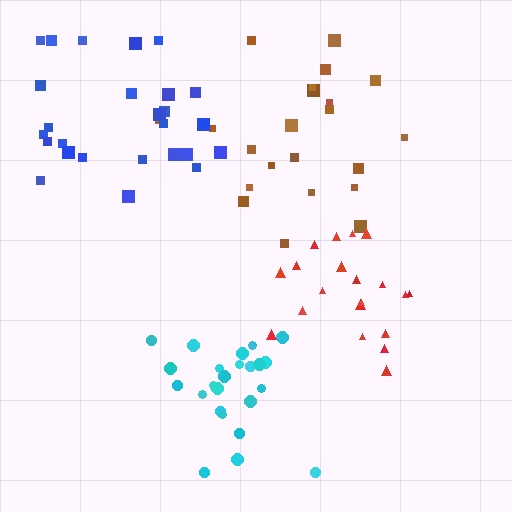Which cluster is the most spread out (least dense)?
Blue.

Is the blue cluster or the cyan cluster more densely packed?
Cyan.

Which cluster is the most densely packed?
Red.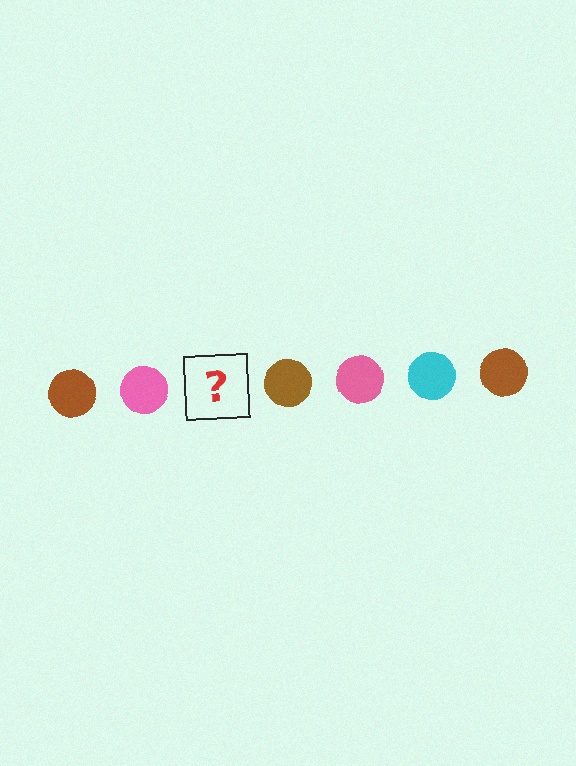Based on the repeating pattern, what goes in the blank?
The blank should be a cyan circle.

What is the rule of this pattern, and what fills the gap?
The rule is that the pattern cycles through brown, pink, cyan circles. The gap should be filled with a cyan circle.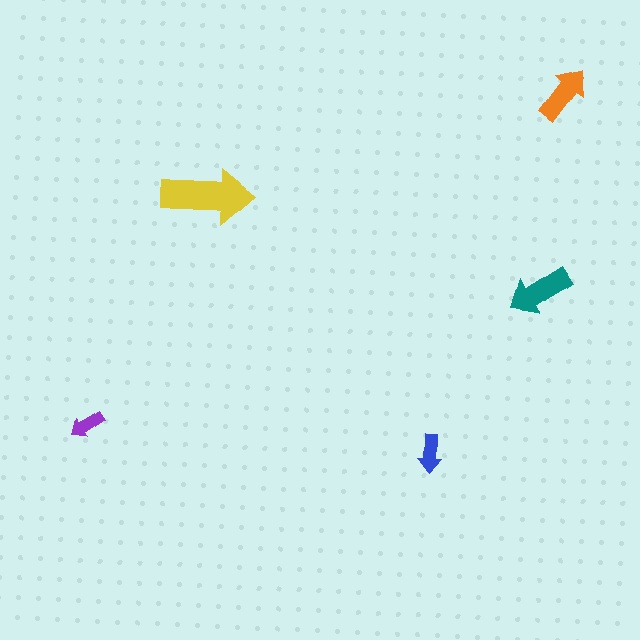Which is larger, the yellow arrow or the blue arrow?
The yellow one.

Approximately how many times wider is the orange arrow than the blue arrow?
About 1.5 times wider.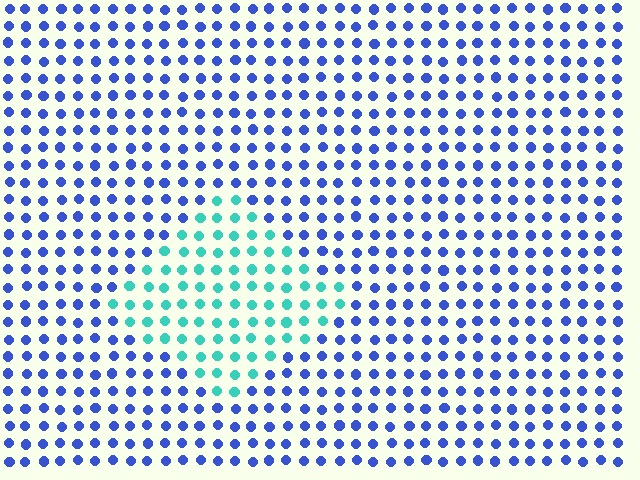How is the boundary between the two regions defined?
The boundary is defined purely by a slight shift in hue (about 59 degrees). Spacing, size, and orientation are identical on both sides.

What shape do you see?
I see a diamond.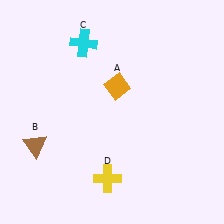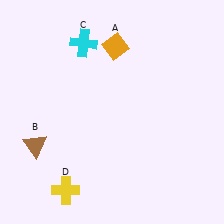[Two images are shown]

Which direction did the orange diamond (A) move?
The orange diamond (A) moved up.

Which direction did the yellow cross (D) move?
The yellow cross (D) moved left.